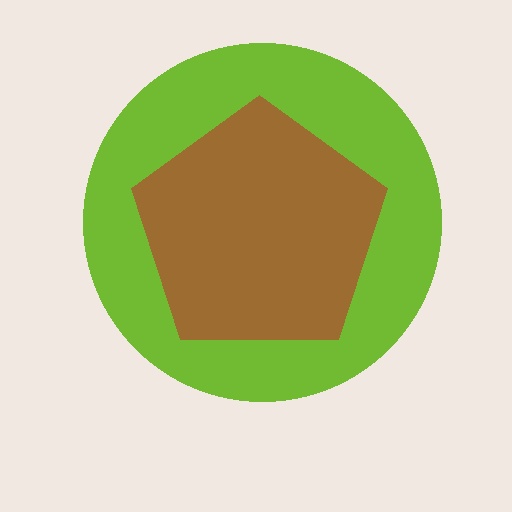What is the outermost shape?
The lime circle.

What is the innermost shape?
The brown pentagon.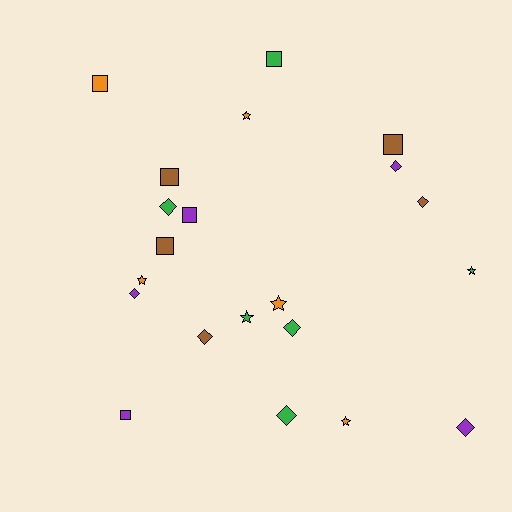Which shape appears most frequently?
Diamond, with 8 objects.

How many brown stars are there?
There are no brown stars.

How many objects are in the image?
There are 21 objects.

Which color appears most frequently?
Green, with 6 objects.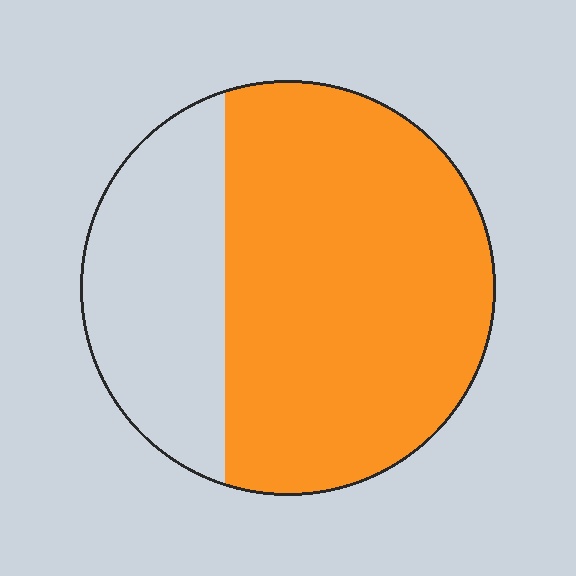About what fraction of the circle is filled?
About two thirds (2/3).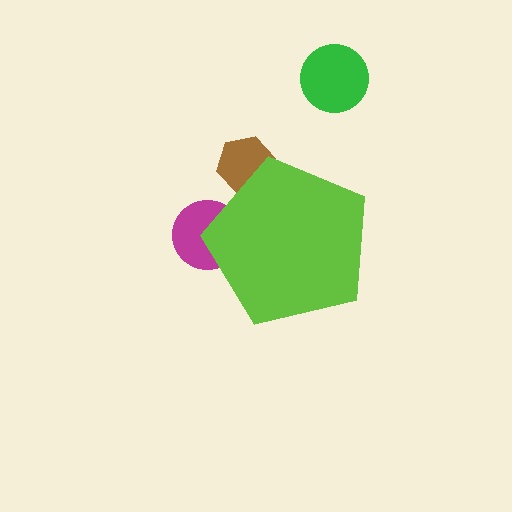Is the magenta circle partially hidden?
Yes, the magenta circle is partially hidden behind the lime pentagon.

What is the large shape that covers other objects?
A lime pentagon.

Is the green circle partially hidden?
No, the green circle is fully visible.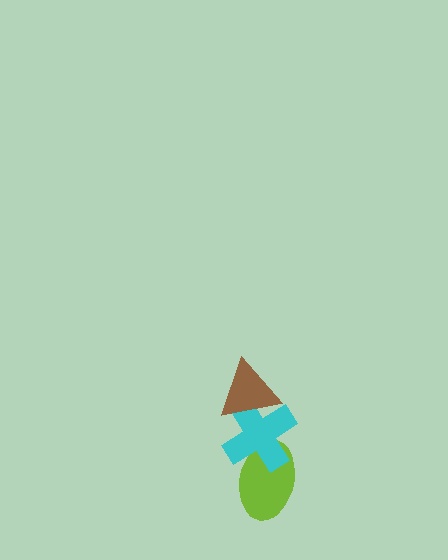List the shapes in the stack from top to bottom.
From top to bottom: the brown triangle, the cyan cross, the lime ellipse.